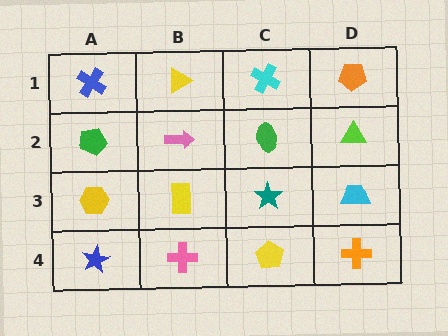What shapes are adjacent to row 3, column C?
A green ellipse (row 2, column C), a yellow pentagon (row 4, column C), a yellow rectangle (row 3, column B), a cyan trapezoid (row 3, column D).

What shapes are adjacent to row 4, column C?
A teal star (row 3, column C), a pink cross (row 4, column B), an orange cross (row 4, column D).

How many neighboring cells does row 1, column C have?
3.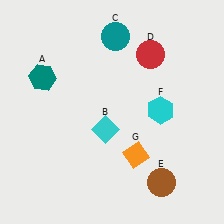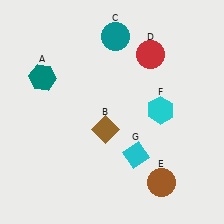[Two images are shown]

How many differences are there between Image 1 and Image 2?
There are 2 differences between the two images.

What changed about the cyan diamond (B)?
In Image 1, B is cyan. In Image 2, it changed to brown.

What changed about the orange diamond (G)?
In Image 1, G is orange. In Image 2, it changed to cyan.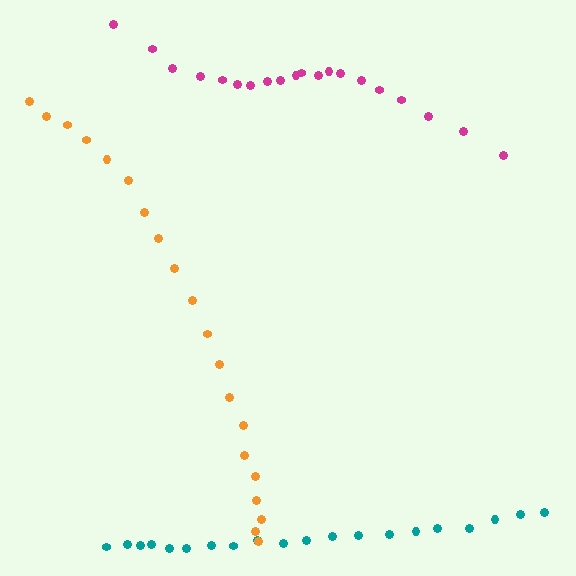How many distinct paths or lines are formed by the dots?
There are 3 distinct paths.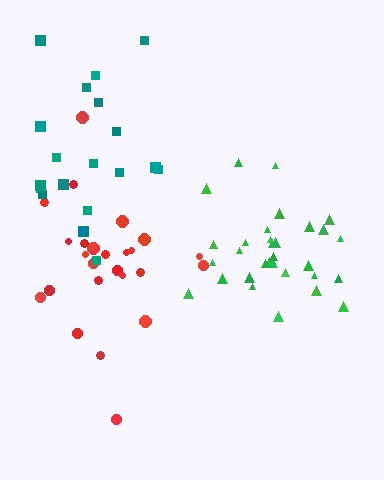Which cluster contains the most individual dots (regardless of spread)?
Green (31).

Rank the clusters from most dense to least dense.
green, red, teal.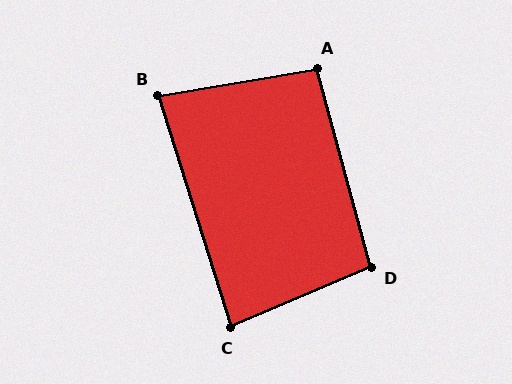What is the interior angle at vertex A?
Approximately 96 degrees (obtuse).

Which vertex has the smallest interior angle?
B, at approximately 82 degrees.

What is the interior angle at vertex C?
Approximately 84 degrees (acute).